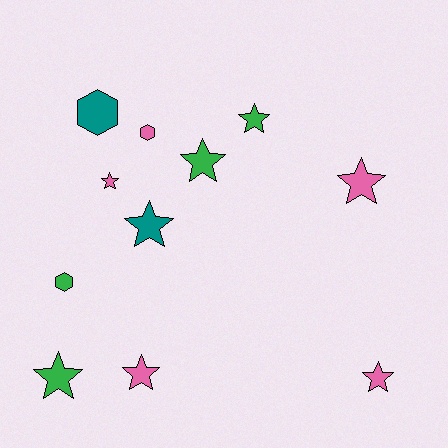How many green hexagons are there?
There is 1 green hexagon.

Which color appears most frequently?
Pink, with 5 objects.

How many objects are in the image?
There are 11 objects.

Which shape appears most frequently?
Star, with 8 objects.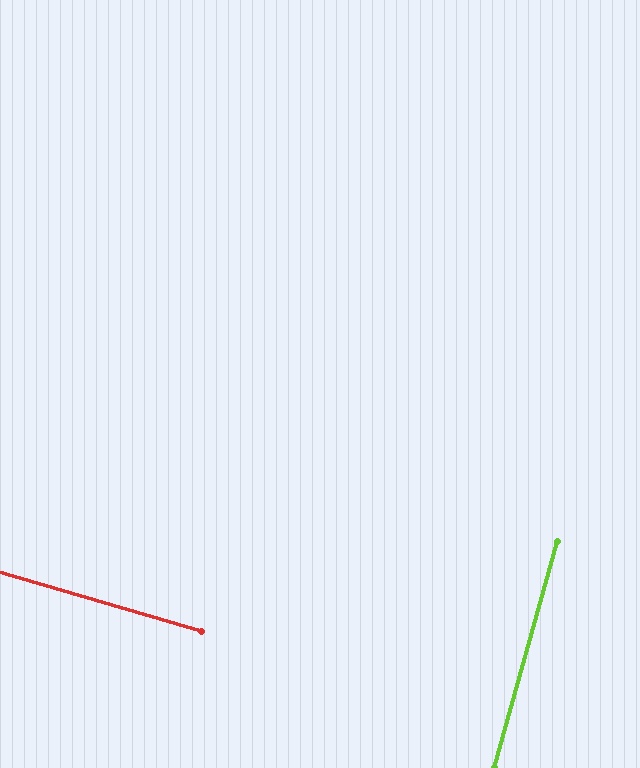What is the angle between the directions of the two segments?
Approximately 89 degrees.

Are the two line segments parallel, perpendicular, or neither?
Perpendicular — they meet at approximately 89°.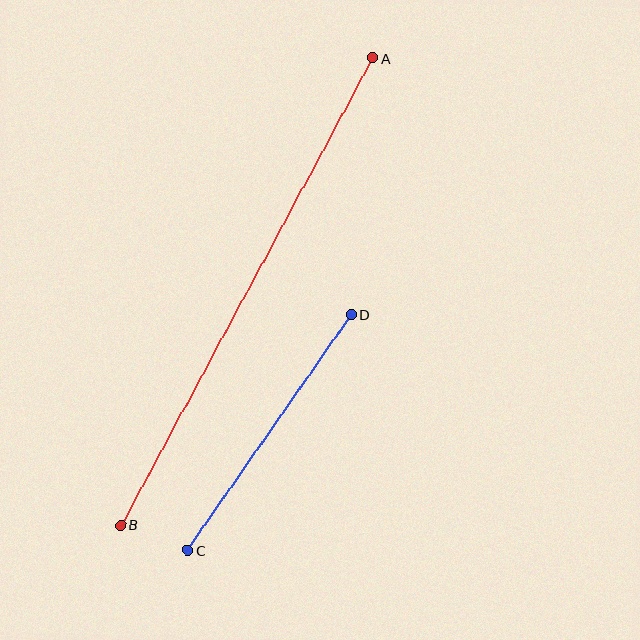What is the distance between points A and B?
The distance is approximately 531 pixels.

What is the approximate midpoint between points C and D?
The midpoint is at approximately (269, 433) pixels.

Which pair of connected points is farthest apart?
Points A and B are farthest apart.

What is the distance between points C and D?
The distance is approximately 287 pixels.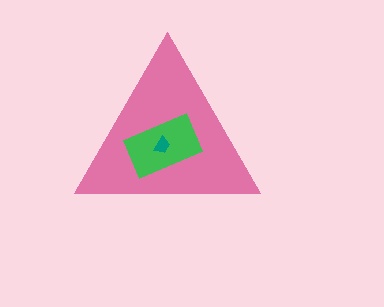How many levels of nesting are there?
3.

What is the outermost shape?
The pink triangle.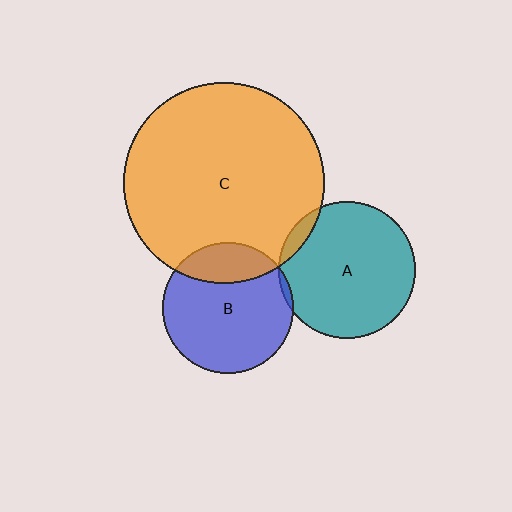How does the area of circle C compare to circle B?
Approximately 2.4 times.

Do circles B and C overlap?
Yes.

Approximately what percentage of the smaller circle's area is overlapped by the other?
Approximately 20%.